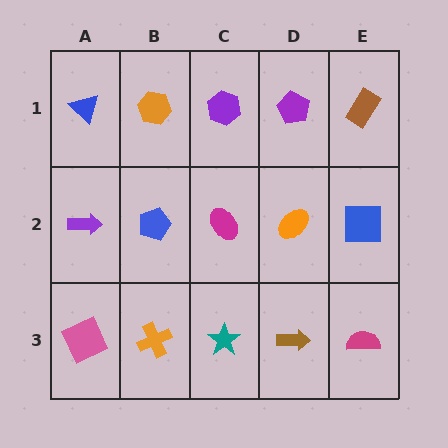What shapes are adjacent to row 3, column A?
A purple arrow (row 2, column A), an orange cross (row 3, column B).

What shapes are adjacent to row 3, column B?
A blue pentagon (row 2, column B), a pink square (row 3, column A), a teal star (row 3, column C).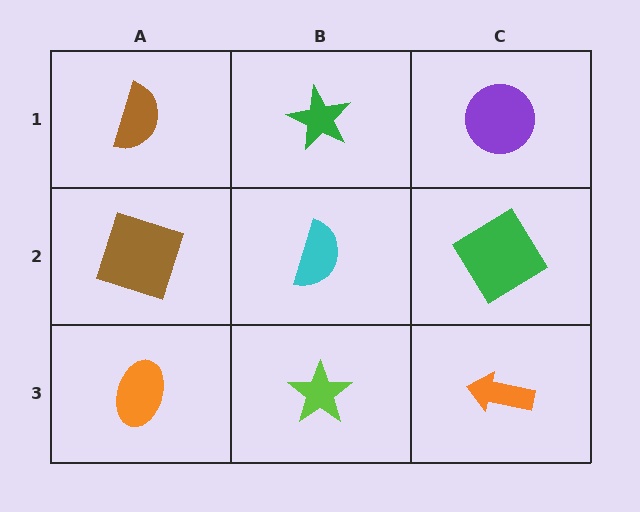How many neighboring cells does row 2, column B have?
4.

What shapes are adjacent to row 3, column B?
A cyan semicircle (row 2, column B), an orange ellipse (row 3, column A), an orange arrow (row 3, column C).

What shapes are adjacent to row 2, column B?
A green star (row 1, column B), a lime star (row 3, column B), a brown square (row 2, column A), a green diamond (row 2, column C).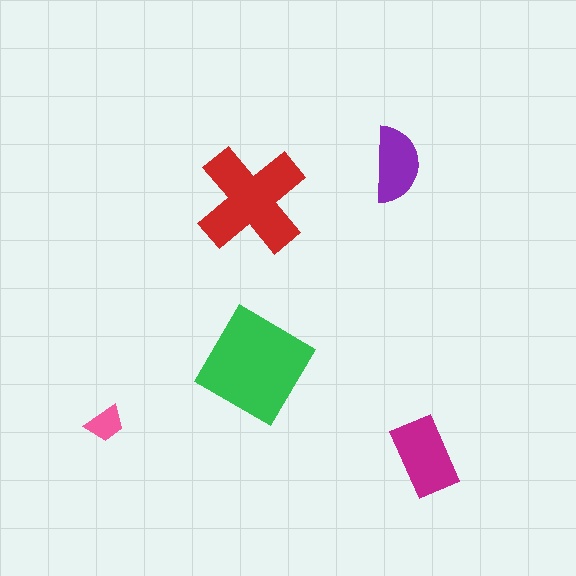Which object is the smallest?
The pink trapezoid.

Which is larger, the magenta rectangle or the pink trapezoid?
The magenta rectangle.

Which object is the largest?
The green diamond.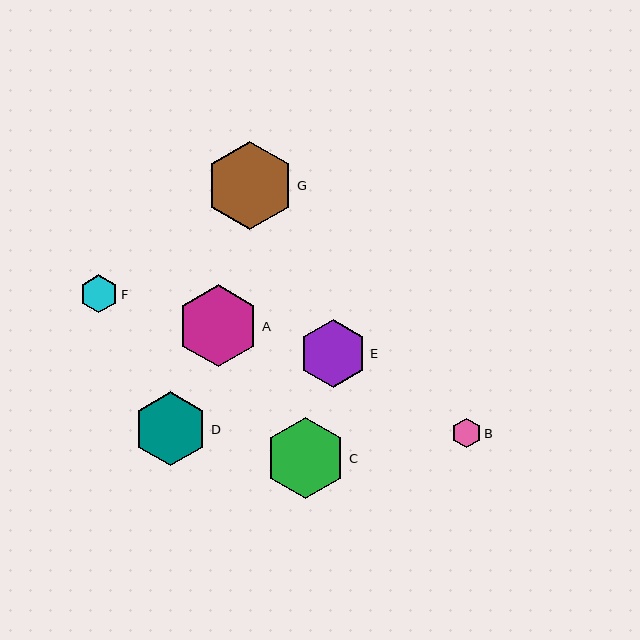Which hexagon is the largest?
Hexagon G is the largest with a size of approximately 89 pixels.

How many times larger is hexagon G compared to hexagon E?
Hexagon G is approximately 1.3 times the size of hexagon E.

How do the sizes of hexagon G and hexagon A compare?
Hexagon G and hexagon A are approximately the same size.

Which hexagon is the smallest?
Hexagon B is the smallest with a size of approximately 30 pixels.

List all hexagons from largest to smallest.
From largest to smallest: G, A, C, D, E, F, B.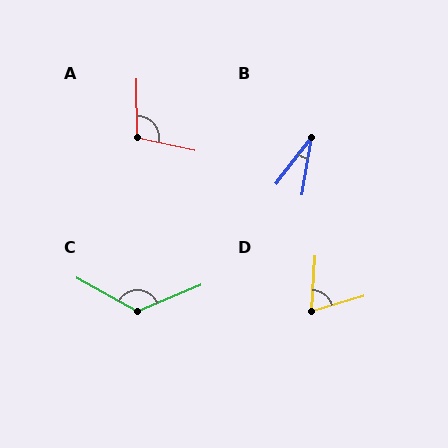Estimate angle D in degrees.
Approximately 70 degrees.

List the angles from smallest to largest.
B (28°), D (70°), A (103°), C (129°).